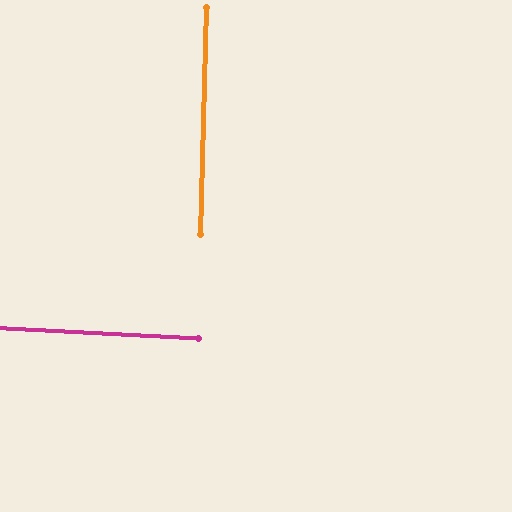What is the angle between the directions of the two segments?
Approximately 88 degrees.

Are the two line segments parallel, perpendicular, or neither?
Perpendicular — they meet at approximately 88°.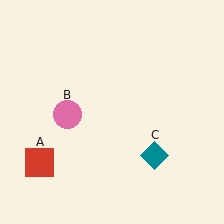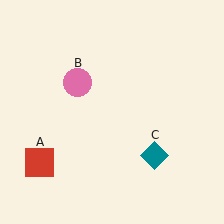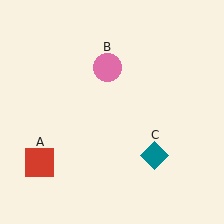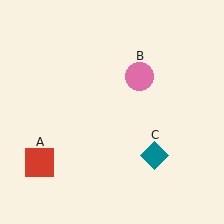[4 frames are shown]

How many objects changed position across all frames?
1 object changed position: pink circle (object B).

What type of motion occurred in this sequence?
The pink circle (object B) rotated clockwise around the center of the scene.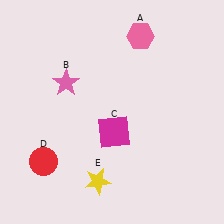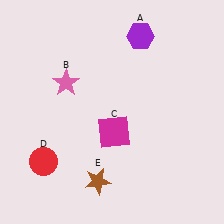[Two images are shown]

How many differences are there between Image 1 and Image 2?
There are 2 differences between the two images.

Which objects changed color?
A changed from pink to purple. E changed from yellow to brown.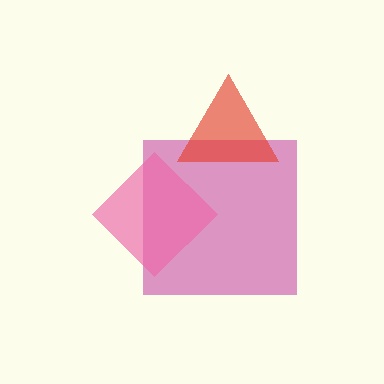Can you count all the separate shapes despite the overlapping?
Yes, there are 3 separate shapes.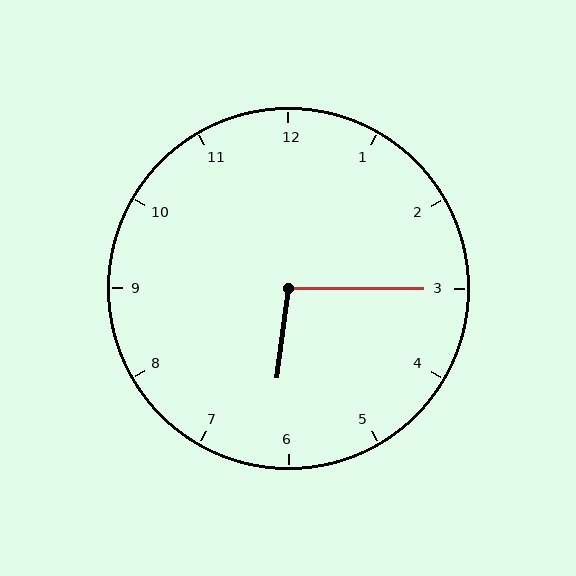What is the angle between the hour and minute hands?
Approximately 98 degrees.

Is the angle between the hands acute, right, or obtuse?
It is obtuse.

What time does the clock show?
6:15.